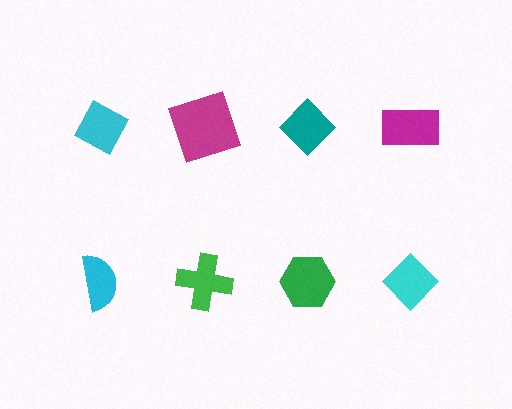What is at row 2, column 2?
A green cross.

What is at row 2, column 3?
A green hexagon.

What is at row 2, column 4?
A cyan diamond.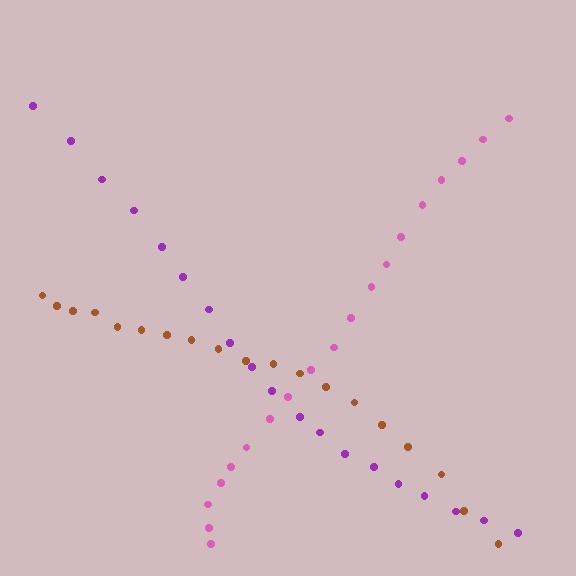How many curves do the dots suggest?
There are 3 distinct paths.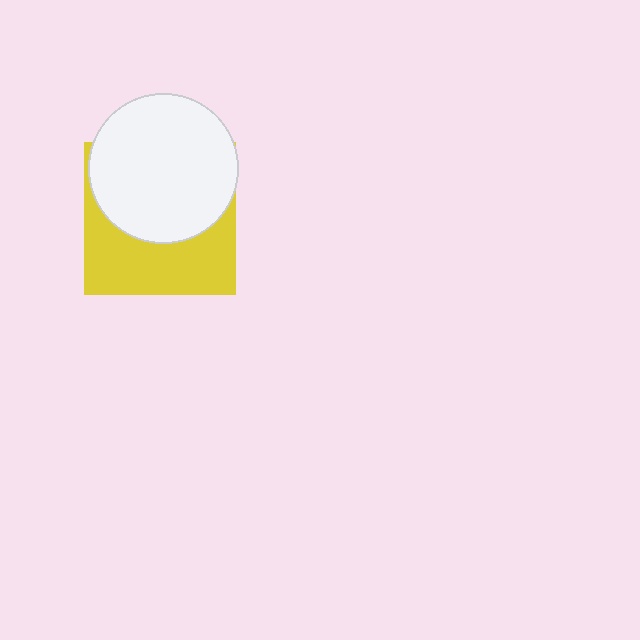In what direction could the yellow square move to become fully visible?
The yellow square could move down. That would shift it out from behind the white circle entirely.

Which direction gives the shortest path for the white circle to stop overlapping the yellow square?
Moving up gives the shortest separation.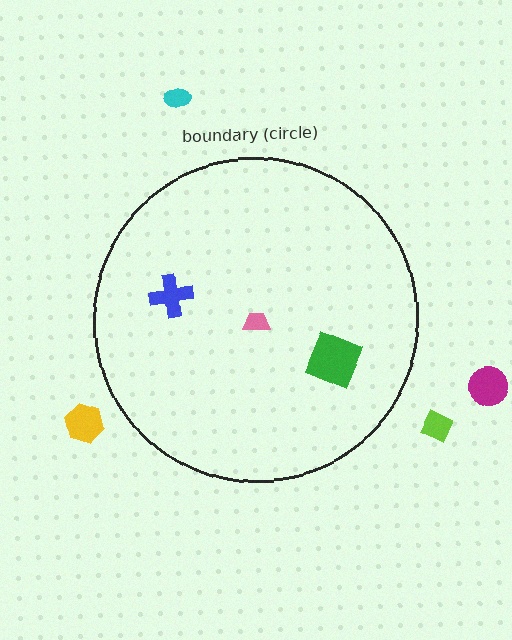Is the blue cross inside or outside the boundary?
Inside.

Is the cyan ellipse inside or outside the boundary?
Outside.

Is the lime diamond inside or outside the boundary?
Outside.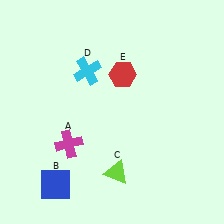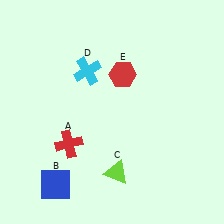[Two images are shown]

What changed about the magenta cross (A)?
In Image 1, A is magenta. In Image 2, it changed to red.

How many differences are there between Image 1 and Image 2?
There is 1 difference between the two images.